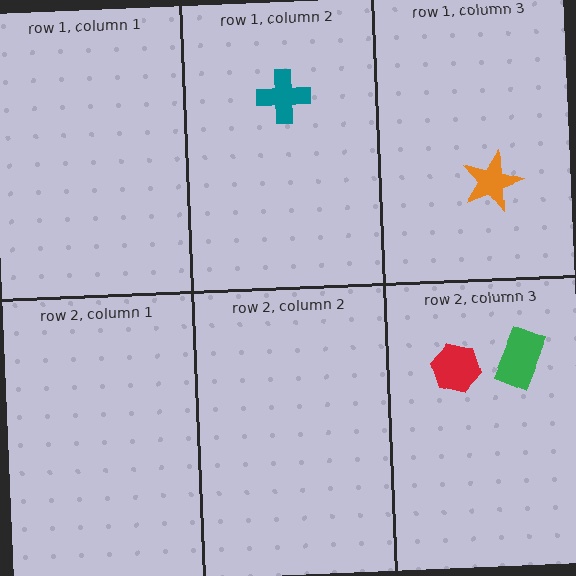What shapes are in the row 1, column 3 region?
The orange star.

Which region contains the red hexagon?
The row 2, column 3 region.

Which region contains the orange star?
The row 1, column 3 region.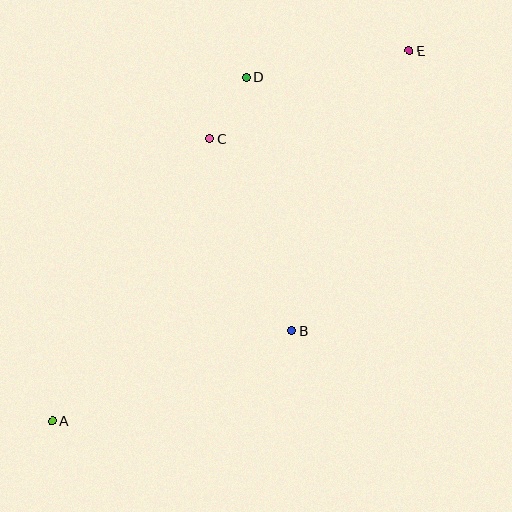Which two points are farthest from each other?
Points A and E are farthest from each other.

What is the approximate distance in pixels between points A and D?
The distance between A and D is approximately 394 pixels.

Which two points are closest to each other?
Points C and D are closest to each other.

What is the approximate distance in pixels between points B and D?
The distance between B and D is approximately 258 pixels.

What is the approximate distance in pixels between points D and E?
The distance between D and E is approximately 166 pixels.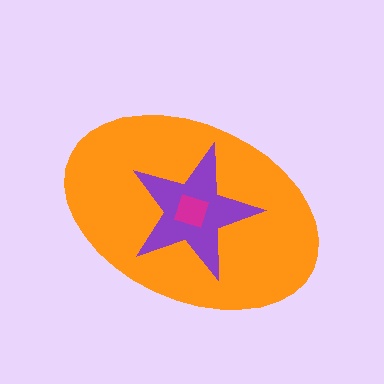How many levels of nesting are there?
3.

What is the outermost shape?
The orange ellipse.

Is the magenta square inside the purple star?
Yes.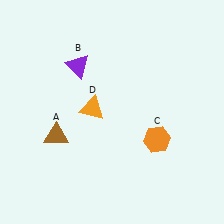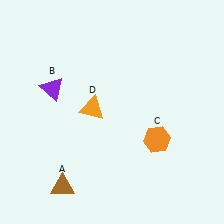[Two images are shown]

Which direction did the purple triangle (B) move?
The purple triangle (B) moved left.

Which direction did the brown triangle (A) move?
The brown triangle (A) moved down.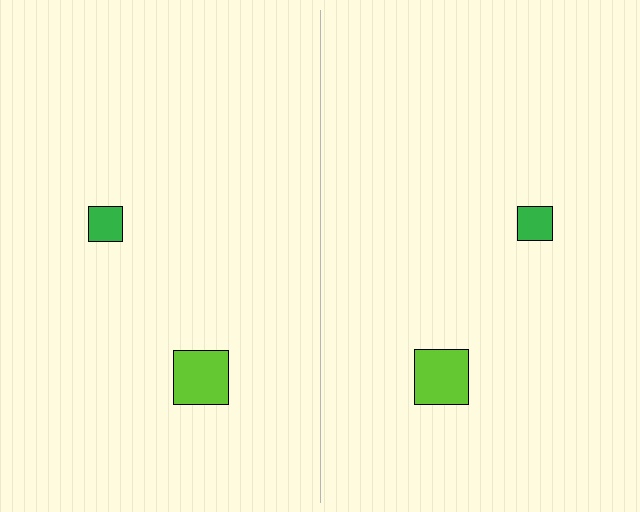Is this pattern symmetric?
Yes, this pattern has bilateral (reflection) symmetry.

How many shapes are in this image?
There are 4 shapes in this image.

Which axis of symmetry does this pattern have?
The pattern has a vertical axis of symmetry running through the center of the image.